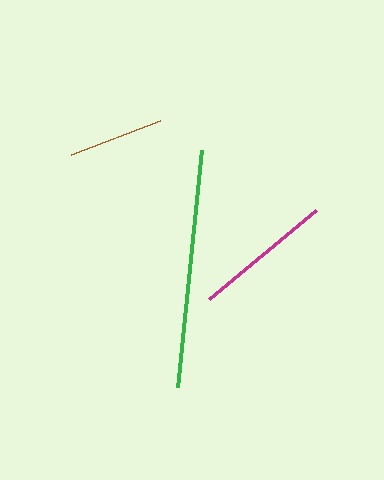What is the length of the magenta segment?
The magenta segment is approximately 140 pixels long.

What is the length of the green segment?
The green segment is approximately 238 pixels long.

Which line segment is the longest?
The green line is the longest at approximately 238 pixels.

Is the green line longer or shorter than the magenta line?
The green line is longer than the magenta line.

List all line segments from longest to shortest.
From longest to shortest: green, magenta, brown.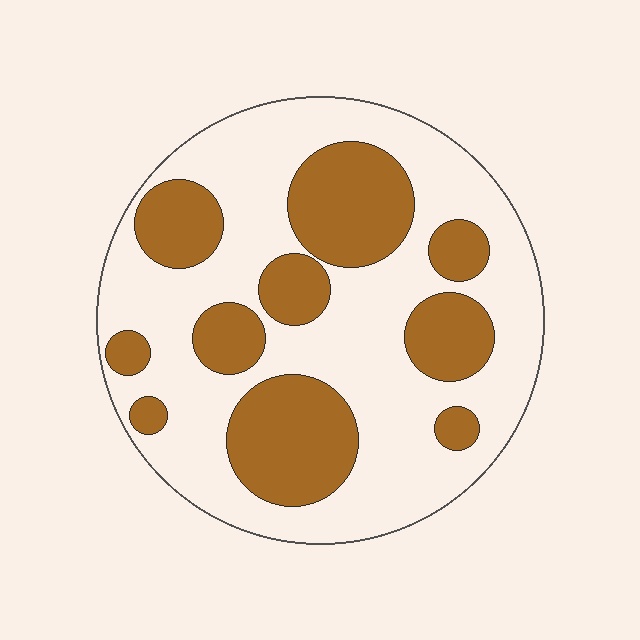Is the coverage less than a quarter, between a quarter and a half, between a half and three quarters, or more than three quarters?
Between a quarter and a half.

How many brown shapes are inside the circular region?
10.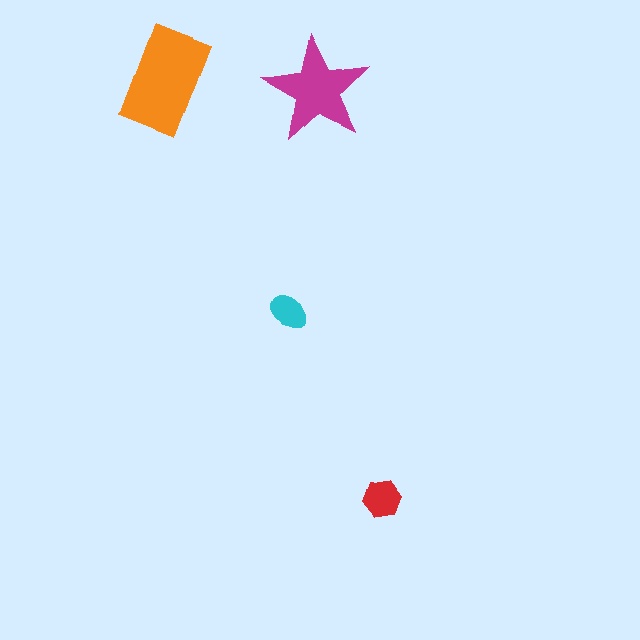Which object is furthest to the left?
The orange rectangle is leftmost.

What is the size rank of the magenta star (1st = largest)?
2nd.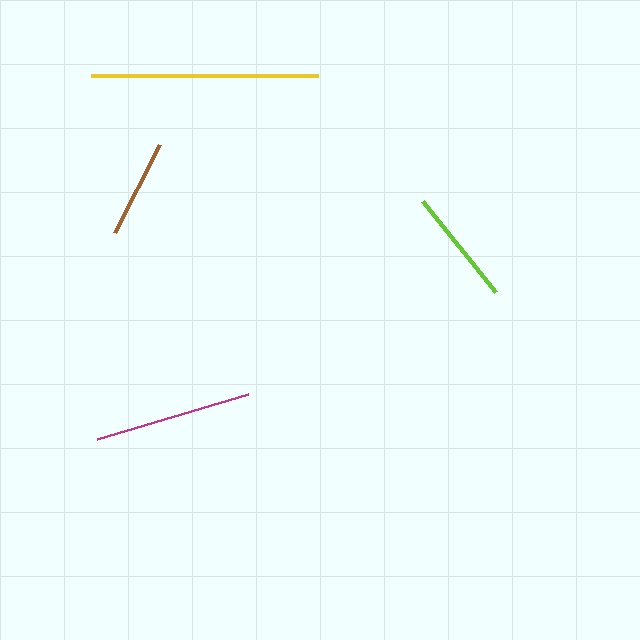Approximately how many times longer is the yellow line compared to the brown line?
The yellow line is approximately 2.3 times the length of the brown line.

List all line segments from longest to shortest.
From longest to shortest: yellow, magenta, lime, brown.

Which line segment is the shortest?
The brown line is the shortest at approximately 99 pixels.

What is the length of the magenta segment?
The magenta segment is approximately 158 pixels long.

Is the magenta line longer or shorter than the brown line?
The magenta line is longer than the brown line.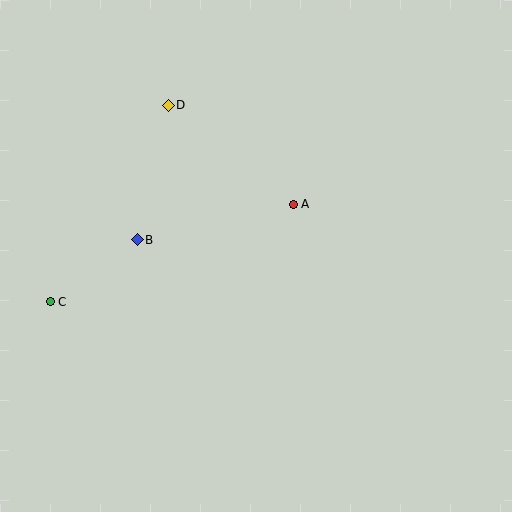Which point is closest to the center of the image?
Point A at (293, 204) is closest to the center.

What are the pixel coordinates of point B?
Point B is at (137, 240).